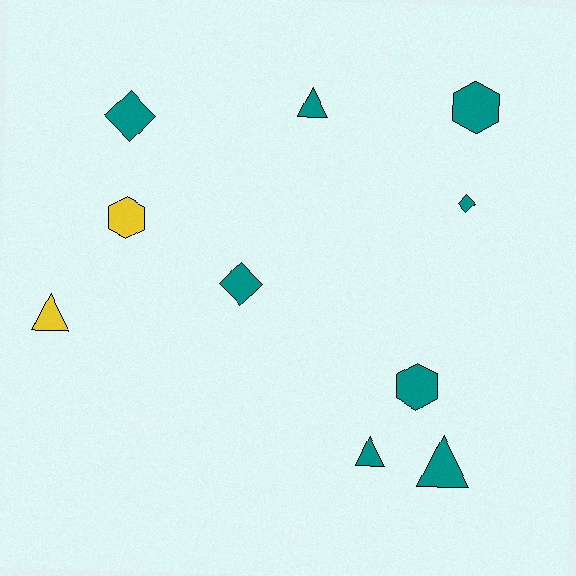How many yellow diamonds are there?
There are no yellow diamonds.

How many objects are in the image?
There are 10 objects.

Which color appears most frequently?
Teal, with 8 objects.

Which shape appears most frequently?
Triangle, with 4 objects.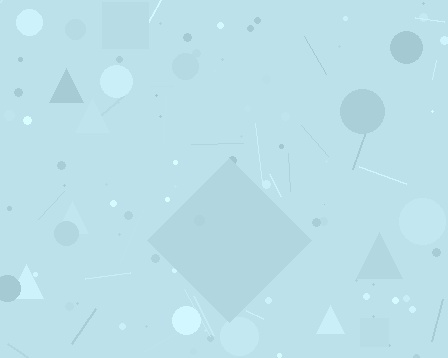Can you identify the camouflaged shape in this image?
The camouflaged shape is a diamond.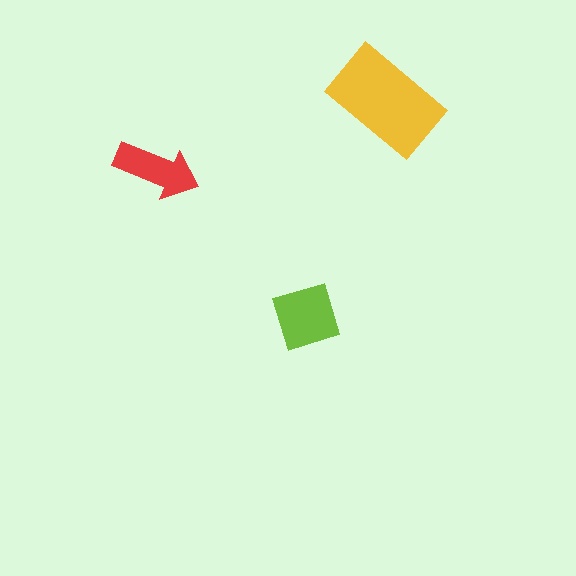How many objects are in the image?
There are 3 objects in the image.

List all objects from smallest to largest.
The red arrow, the lime square, the yellow rectangle.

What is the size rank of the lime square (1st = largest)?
2nd.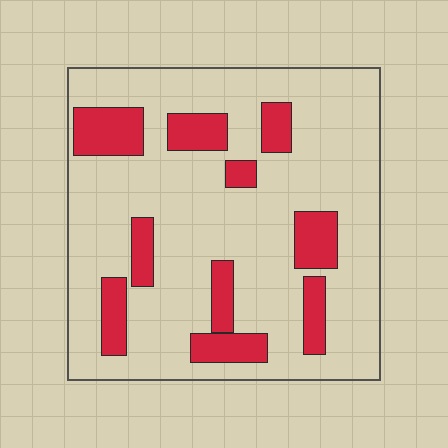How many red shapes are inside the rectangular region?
10.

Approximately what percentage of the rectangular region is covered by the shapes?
Approximately 20%.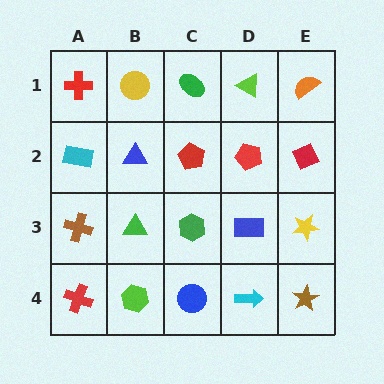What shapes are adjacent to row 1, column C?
A red pentagon (row 2, column C), a yellow circle (row 1, column B), a lime triangle (row 1, column D).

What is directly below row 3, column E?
A brown star.